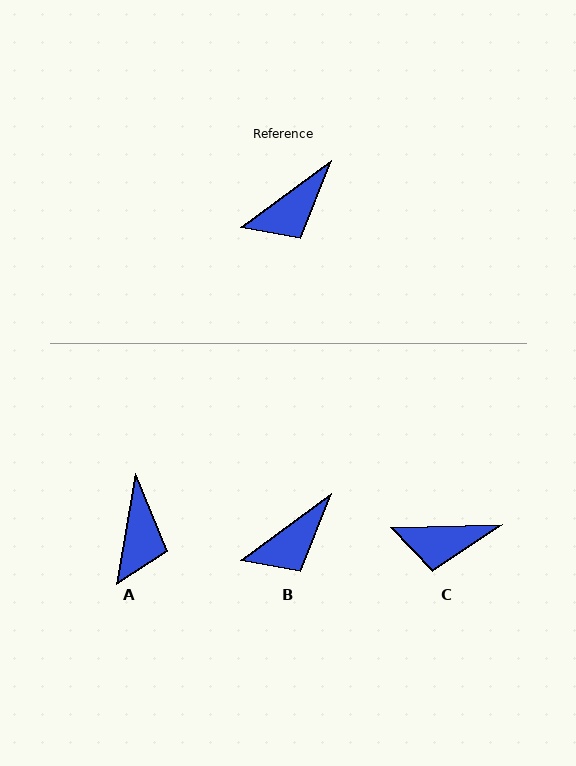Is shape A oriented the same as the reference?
No, it is off by about 44 degrees.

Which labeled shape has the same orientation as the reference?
B.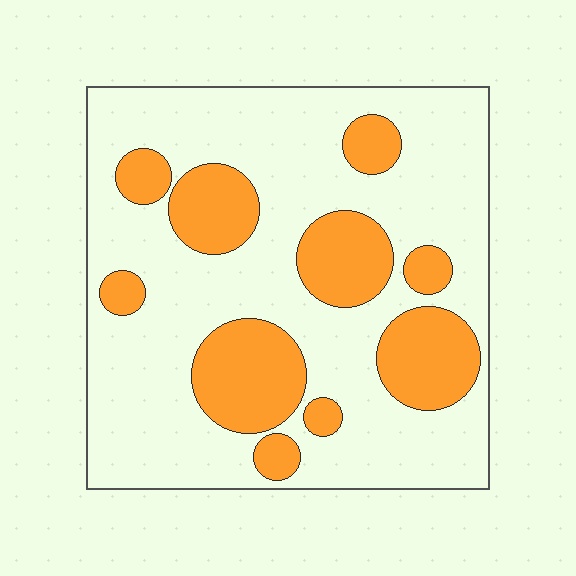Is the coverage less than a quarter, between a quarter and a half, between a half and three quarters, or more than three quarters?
Between a quarter and a half.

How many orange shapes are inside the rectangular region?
10.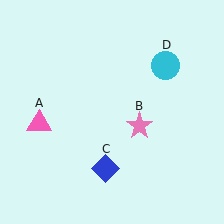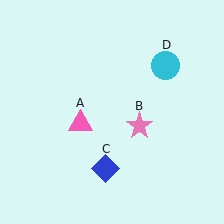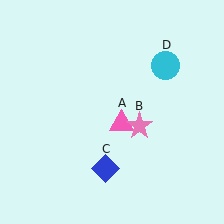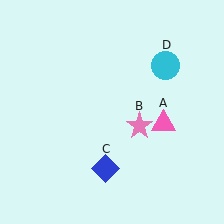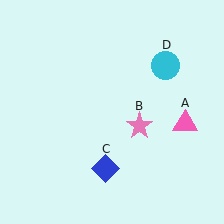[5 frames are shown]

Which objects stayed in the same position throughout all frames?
Pink star (object B) and blue diamond (object C) and cyan circle (object D) remained stationary.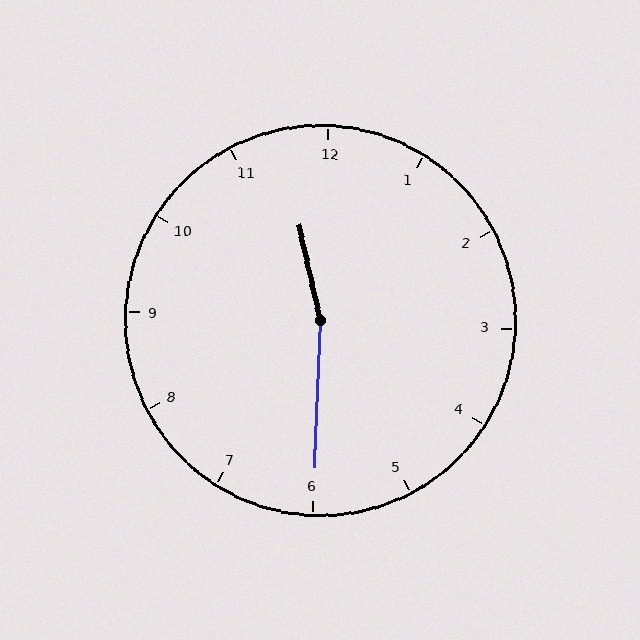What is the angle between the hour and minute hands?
Approximately 165 degrees.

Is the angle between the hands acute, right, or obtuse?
It is obtuse.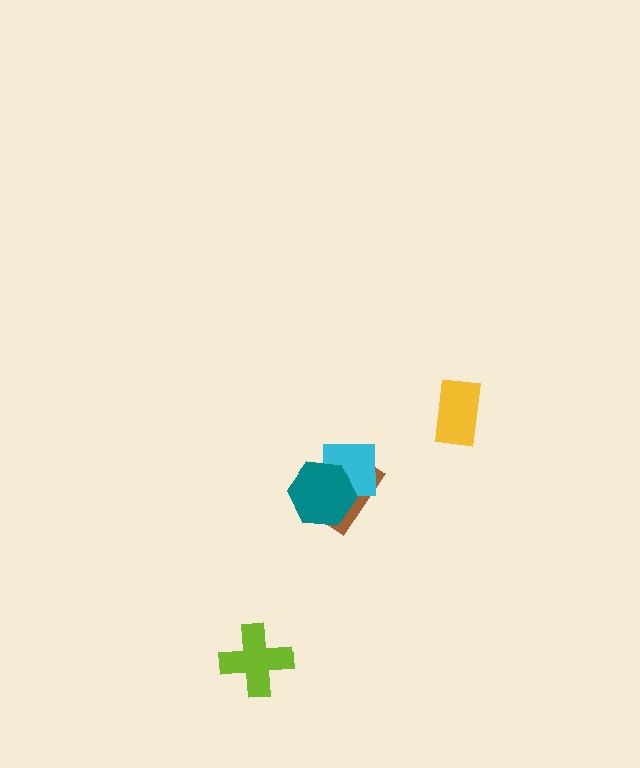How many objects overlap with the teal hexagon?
2 objects overlap with the teal hexagon.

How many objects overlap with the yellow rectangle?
0 objects overlap with the yellow rectangle.